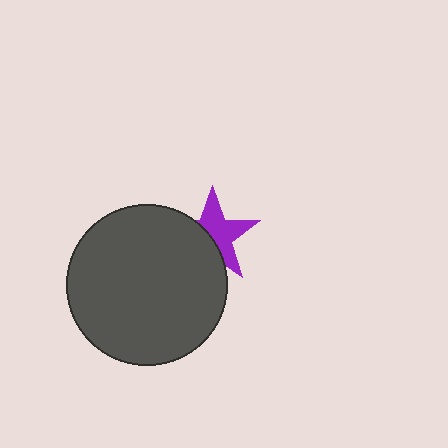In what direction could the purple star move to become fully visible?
The purple star could move toward the upper-right. That would shift it out from behind the dark gray circle entirely.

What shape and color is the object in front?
The object in front is a dark gray circle.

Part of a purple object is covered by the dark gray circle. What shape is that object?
It is a star.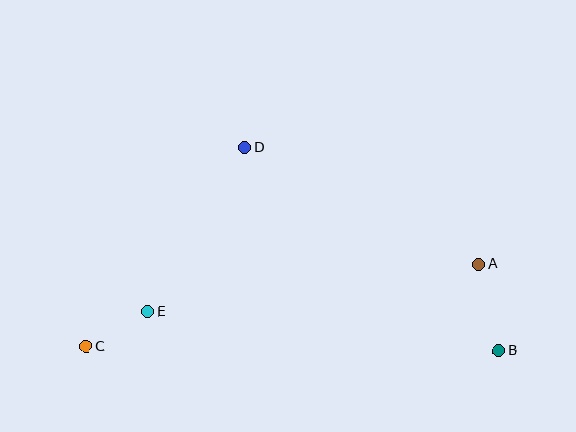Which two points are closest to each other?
Points C and E are closest to each other.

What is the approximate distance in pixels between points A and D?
The distance between A and D is approximately 262 pixels.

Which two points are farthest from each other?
Points B and C are farthest from each other.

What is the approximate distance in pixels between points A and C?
The distance between A and C is approximately 402 pixels.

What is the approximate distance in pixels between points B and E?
The distance between B and E is approximately 353 pixels.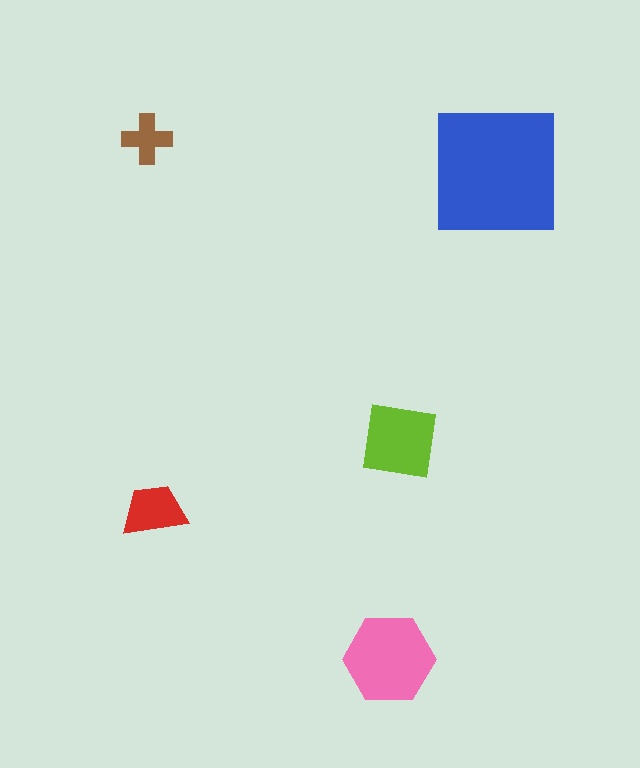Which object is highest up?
The brown cross is topmost.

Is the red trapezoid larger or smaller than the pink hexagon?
Smaller.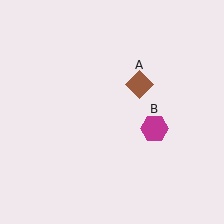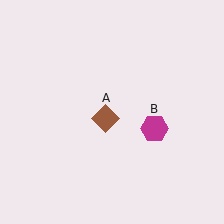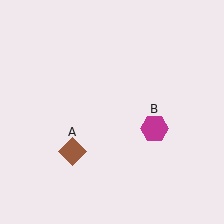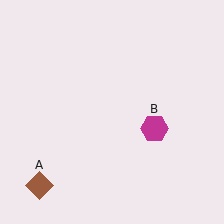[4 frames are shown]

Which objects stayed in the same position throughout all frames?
Magenta hexagon (object B) remained stationary.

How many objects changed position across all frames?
1 object changed position: brown diamond (object A).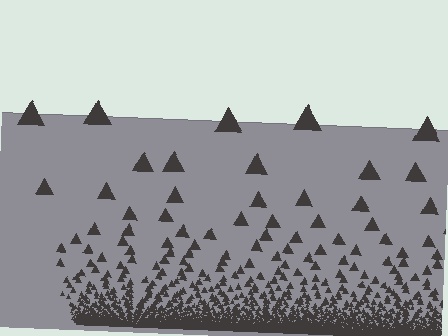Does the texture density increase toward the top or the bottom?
Density increases toward the bottom.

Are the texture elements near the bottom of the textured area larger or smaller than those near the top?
Smaller. The gradient is inverted — elements near the bottom are smaller and denser.